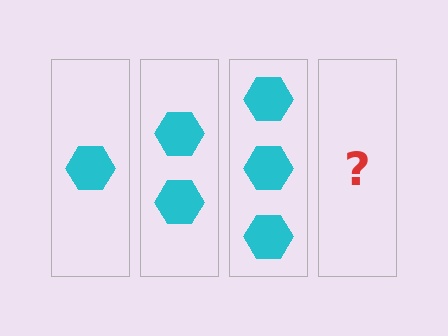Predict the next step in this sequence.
The next step is 4 hexagons.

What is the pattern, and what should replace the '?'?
The pattern is that each step adds one more hexagon. The '?' should be 4 hexagons.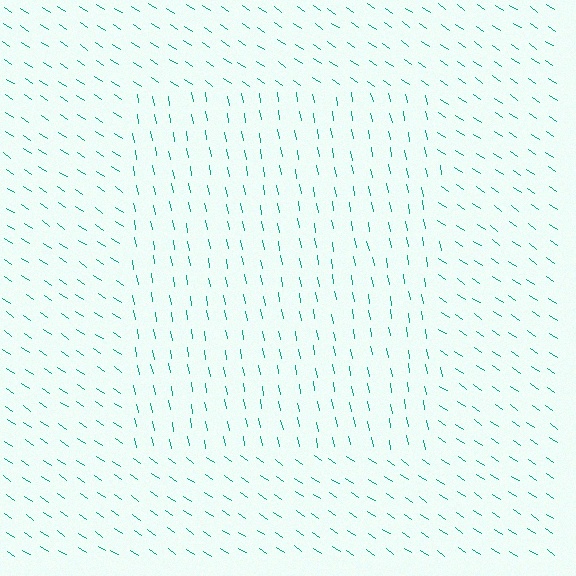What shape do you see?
I see a rectangle.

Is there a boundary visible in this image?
Yes, there is a texture boundary formed by a change in line orientation.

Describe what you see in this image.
The image is filled with small teal line segments. A rectangle region in the image has lines oriented differently from the surrounding lines, creating a visible texture boundary.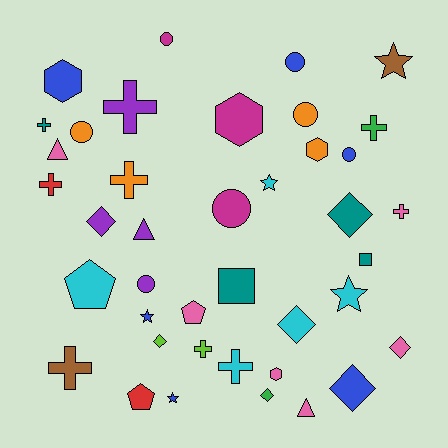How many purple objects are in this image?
There are 4 purple objects.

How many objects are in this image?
There are 40 objects.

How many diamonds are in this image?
There are 7 diamonds.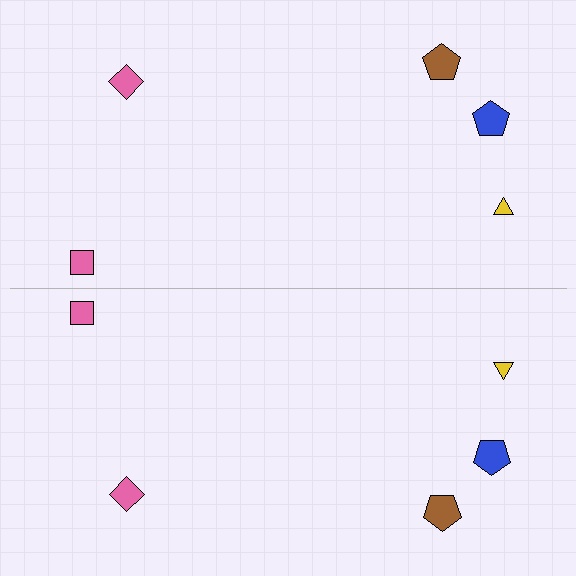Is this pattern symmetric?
Yes, this pattern has bilateral (reflection) symmetry.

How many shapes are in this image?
There are 10 shapes in this image.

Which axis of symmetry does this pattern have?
The pattern has a horizontal axis of symmetry running through the center of the image.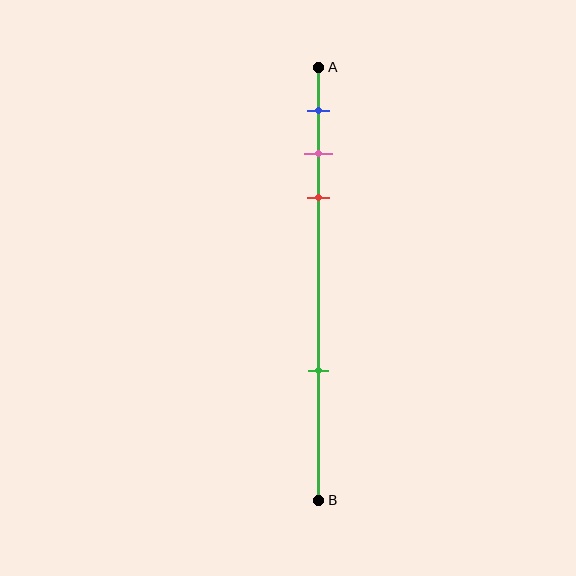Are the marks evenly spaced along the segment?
No, the marks are not evenly spaced.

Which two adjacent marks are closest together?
The pink and red marks are the closest adjacent pair.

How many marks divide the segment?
There are 4 marks dividing the segment.